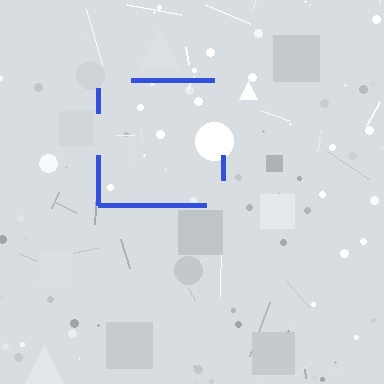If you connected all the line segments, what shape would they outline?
They would outline a square.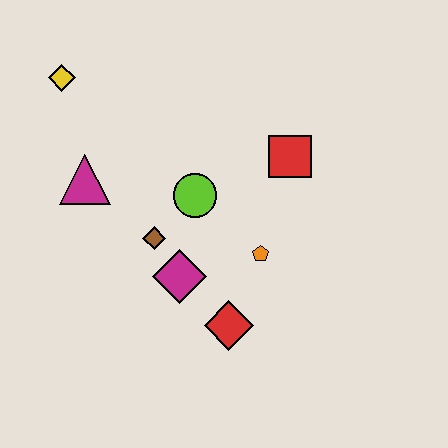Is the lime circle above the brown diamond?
Yes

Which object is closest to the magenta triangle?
The brown diamond is closest to the magenta triangle.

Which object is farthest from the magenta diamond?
The yellow diamond is farthest from the magenta diamond.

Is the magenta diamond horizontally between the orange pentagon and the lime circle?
No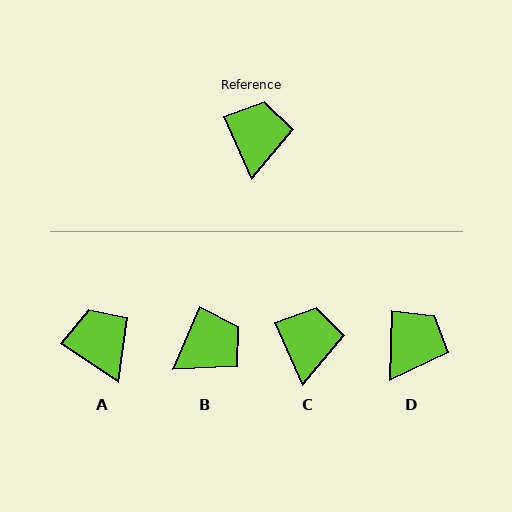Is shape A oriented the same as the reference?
No, it is off by about 32 degrees.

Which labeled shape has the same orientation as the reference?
C.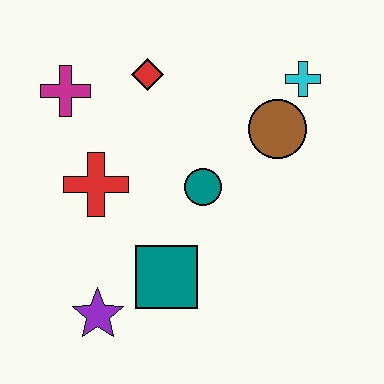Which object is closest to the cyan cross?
The brown circle is closest to the cyan cross.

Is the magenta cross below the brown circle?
No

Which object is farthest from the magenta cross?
The cyan cross is farthest from the magenta cross.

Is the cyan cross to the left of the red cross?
No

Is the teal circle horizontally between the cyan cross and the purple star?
Yes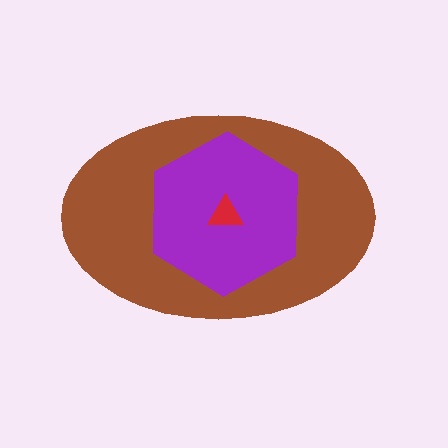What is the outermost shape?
The brown ellipse.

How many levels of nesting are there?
3.